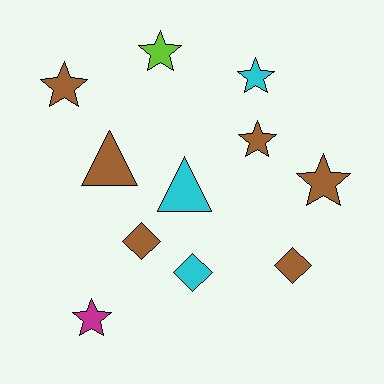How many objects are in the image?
There are 11 objects.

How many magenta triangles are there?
There are no magenta triangles.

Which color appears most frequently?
Brown, with 6 objects.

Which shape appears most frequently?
Star, with 6 objects.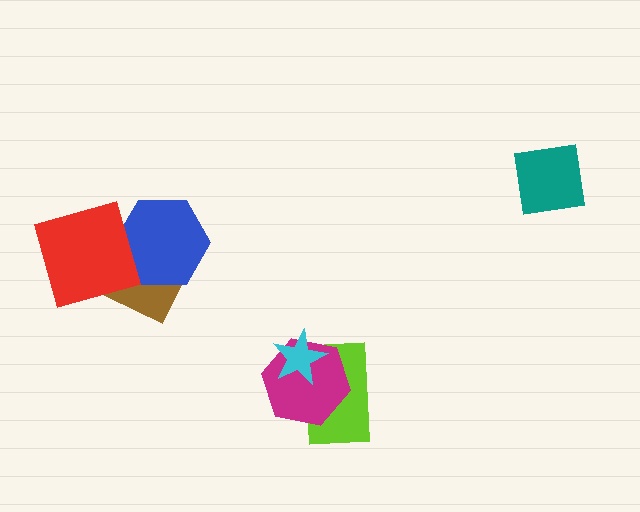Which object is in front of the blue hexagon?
The red square is in front of the blue hexagon.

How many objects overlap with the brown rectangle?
2 objects overlap with the brown rectangle.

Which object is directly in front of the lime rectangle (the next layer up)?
The magenta hexagon is directly in front of the lime rectangle.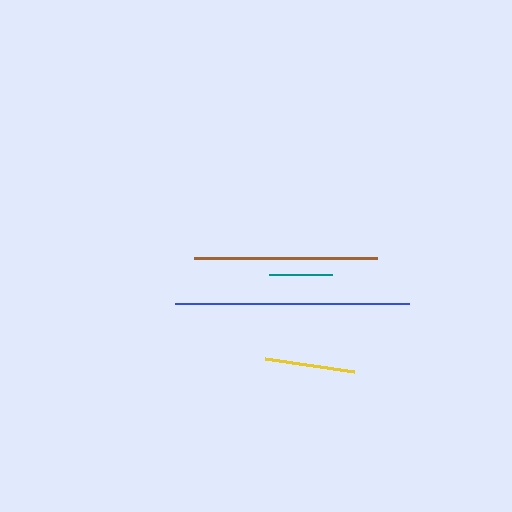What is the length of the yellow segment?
The yellow segment is approximately 90 pixels long.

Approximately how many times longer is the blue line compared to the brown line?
The blue line is approximately 1.3 times the length of the brown line.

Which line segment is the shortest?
The teal line is the shortest at approximately 64 pixels.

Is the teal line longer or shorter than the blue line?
The blue line is longer than the teal line.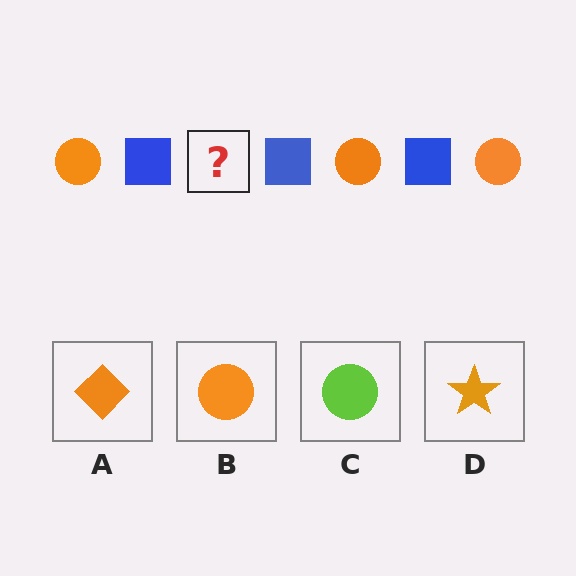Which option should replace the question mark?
Option B.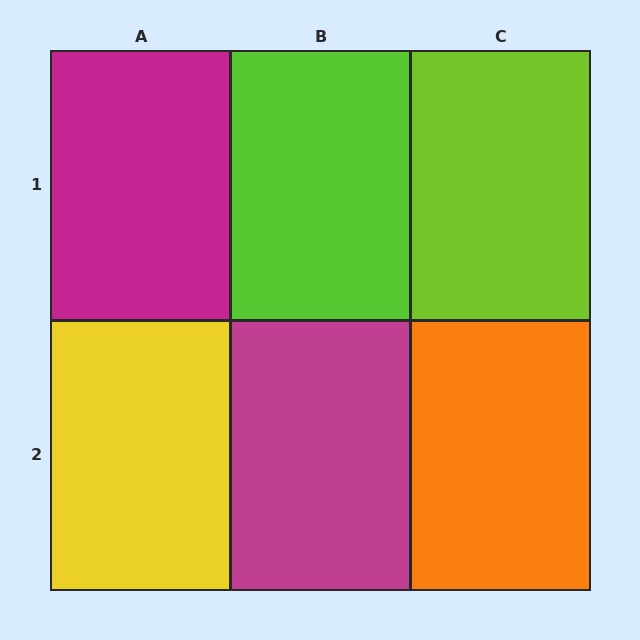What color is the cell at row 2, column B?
Magenta.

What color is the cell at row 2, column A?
Yellow.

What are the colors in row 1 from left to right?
Magenta, lime, lime.